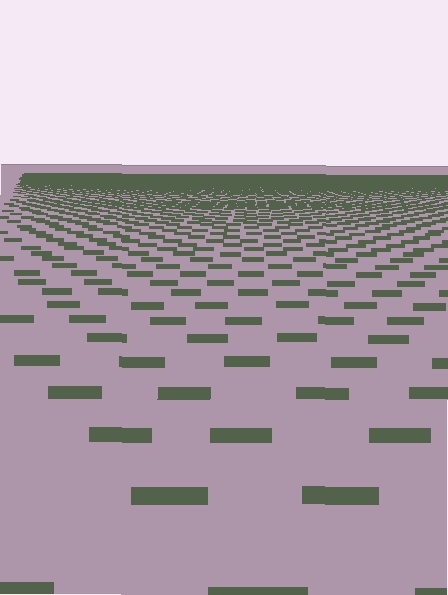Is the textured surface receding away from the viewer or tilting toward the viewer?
The surface is receding away from the viewer. Texture elements get smaller and denser toward the top.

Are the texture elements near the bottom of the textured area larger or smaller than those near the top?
Larger. Near the bottom, elements are closer to the viewer and appear at a bigger on-screen size.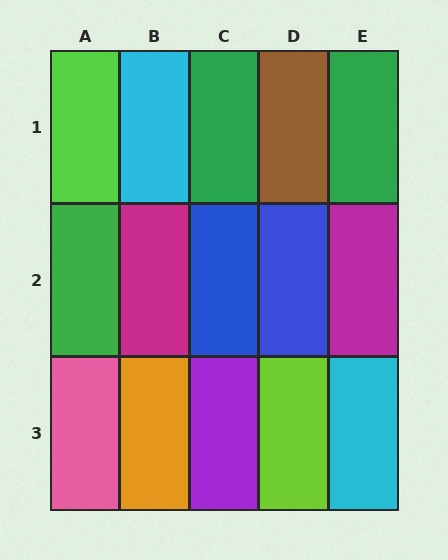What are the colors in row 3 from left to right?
Pink, orange, purple, lime, cyan.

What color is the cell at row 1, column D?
Brown.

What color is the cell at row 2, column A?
Green.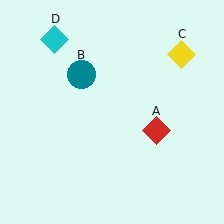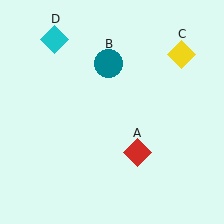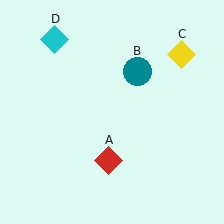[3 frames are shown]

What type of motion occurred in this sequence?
The red diamond (object A), teal circle (object B) rotated clockwise around the center of the scene.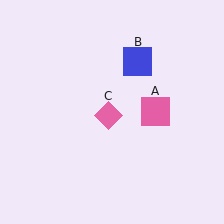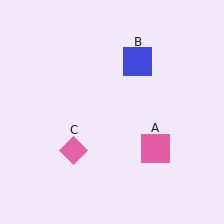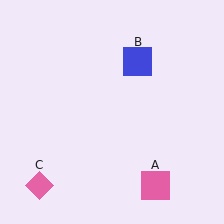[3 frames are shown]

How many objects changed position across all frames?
2 objects changed position: pink square (object A), pink diamond (object C).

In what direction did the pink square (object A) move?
The pink square (object A) moved down.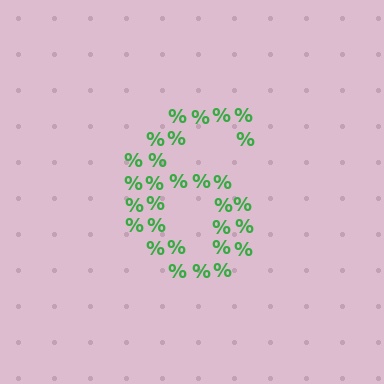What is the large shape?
The large shape is the digit 6.